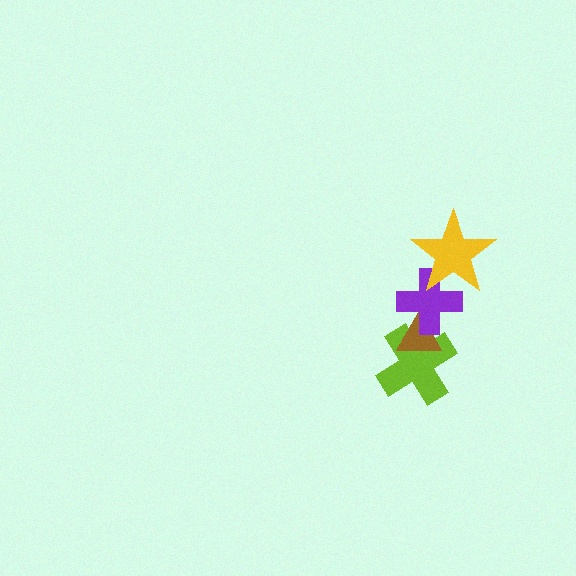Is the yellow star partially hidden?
No, no other shape covers it.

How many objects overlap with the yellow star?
1 object overlaps with the yellow star.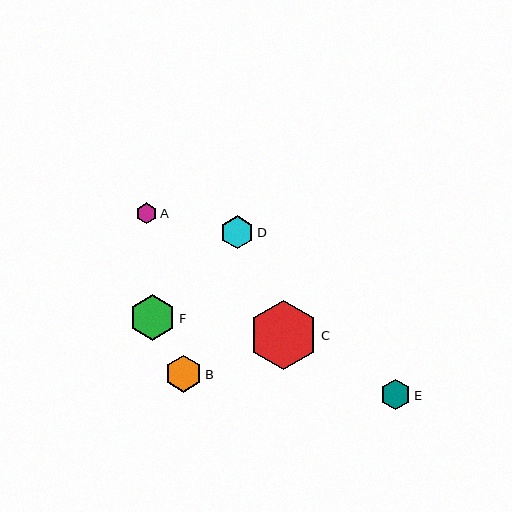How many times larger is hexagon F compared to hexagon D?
Hexagon F is approximately 1.4 times the size of hexagon D.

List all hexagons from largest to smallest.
From largest to smallest: C, F, B, D, E, A.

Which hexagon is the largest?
Hexagon C is the largest with a size of approximately 70 pixels.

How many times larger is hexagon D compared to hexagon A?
Hexagon D is approximately 1.6 times the size of hexagon A.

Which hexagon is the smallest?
Hexagon A is the smallest with a size of approximately 21 pixels.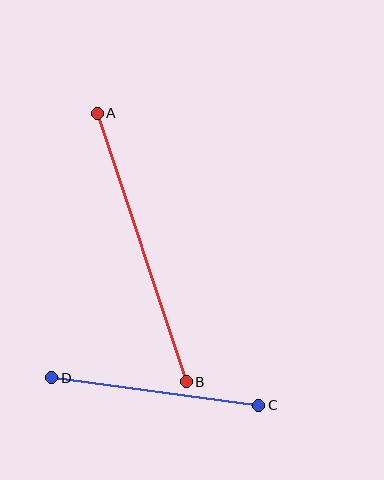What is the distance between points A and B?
The distance is approximately 283 pixels.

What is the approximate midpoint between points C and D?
The midpoint is at approximately (155, 391) pixels.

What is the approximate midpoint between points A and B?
The midpoint is at approximately (142, 247) pixels.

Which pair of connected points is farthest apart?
Points A and B are farthest apart.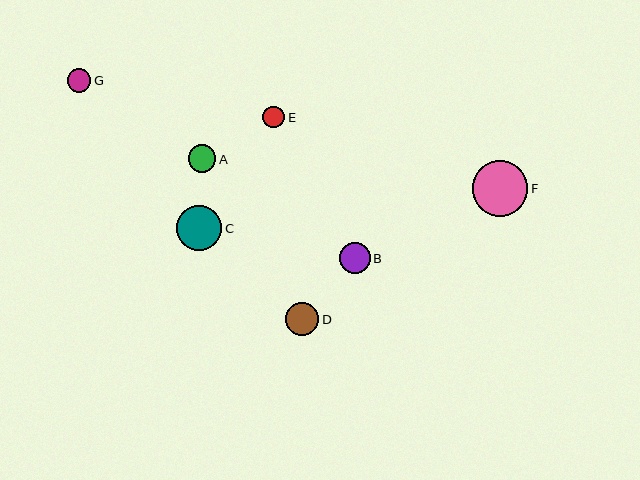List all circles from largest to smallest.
From largest to smallest: F, C, D, B, A, G, E.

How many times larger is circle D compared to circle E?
Circle D is approximately 1.5 times the size of circle E.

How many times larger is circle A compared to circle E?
Circle A is approximately 1.3 times the size of circle E.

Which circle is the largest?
Circle F is the largest with a size of approximately 55 pixels.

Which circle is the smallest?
Circle E is the smallest with a size of approximately 22 pixels.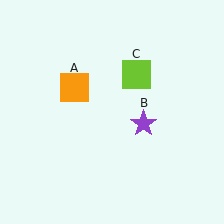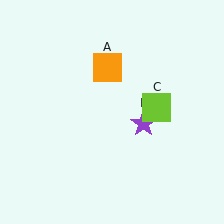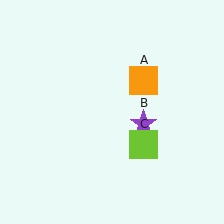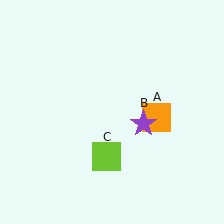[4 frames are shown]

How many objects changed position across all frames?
2 objects changed position: orange square (object A), lime square (object C).